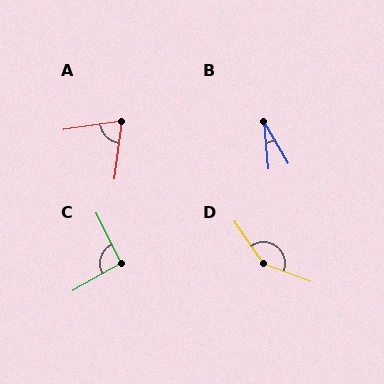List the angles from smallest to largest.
B (25°), A (74°), C (93°), D (145°).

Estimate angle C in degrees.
Approximately 93 degrees.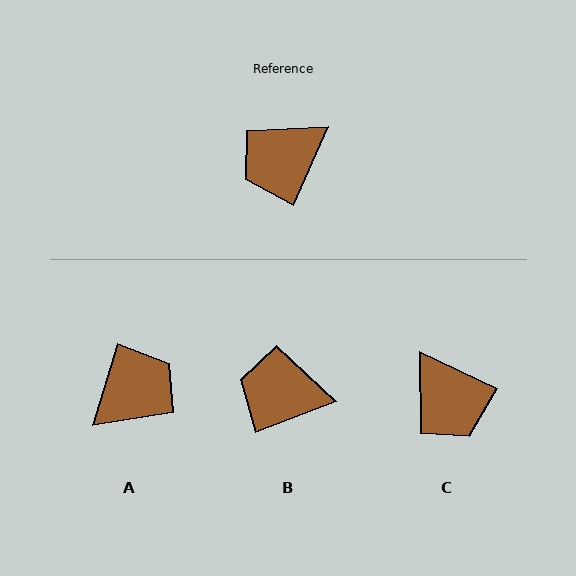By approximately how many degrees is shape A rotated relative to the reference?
Approximately 173 degrees clockwise.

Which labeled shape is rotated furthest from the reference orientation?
A, about 173 degrees away.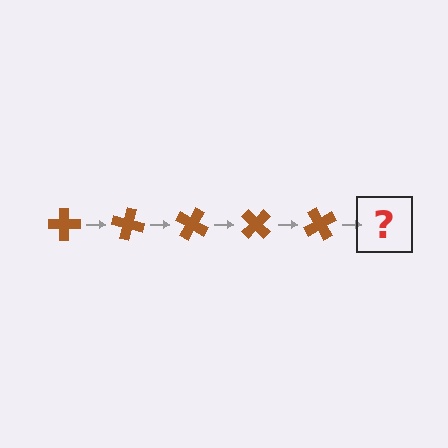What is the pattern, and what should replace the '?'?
The pattern is that the cross rotates 15 degrees each step. The '?' should be a brown cross rotated 75 degrees.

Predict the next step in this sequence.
The next step is a brown cross rotated 75 degrees.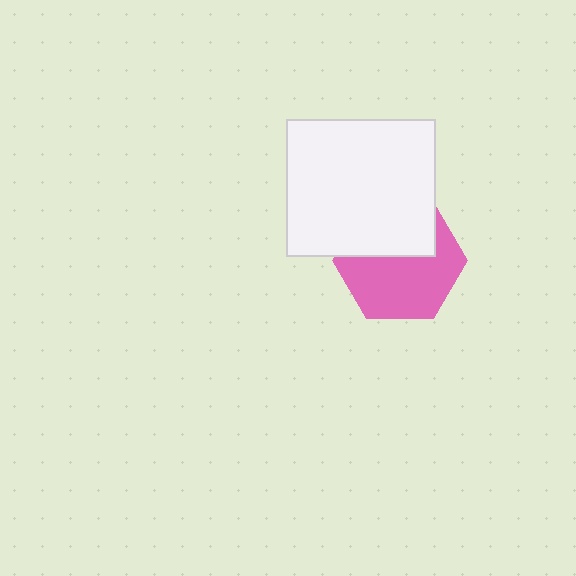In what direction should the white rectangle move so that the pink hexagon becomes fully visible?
The white rectangle should move up. That is the shortest direction to clear the overlap and leave the pink hexagon fully visible.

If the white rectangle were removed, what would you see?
You would see the complete pink hexagon.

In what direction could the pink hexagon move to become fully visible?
The pink hexagon could move down. That would shift it out from behind the white rectangle entirely.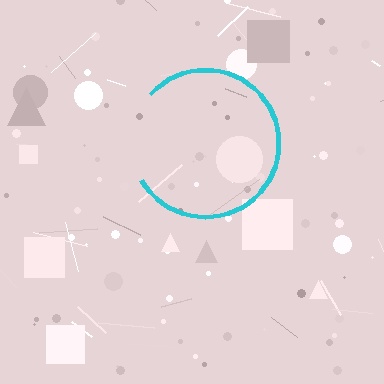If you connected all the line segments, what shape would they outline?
They would outline a circle.